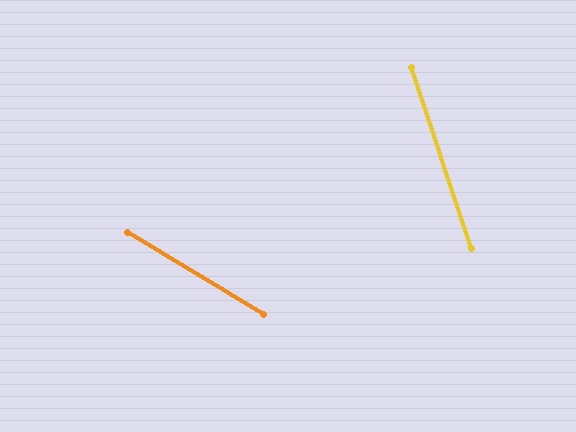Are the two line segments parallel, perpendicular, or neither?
Neither parallel nor perpendicular — they differ by about 41°.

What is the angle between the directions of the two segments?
Approximately 41 degrees.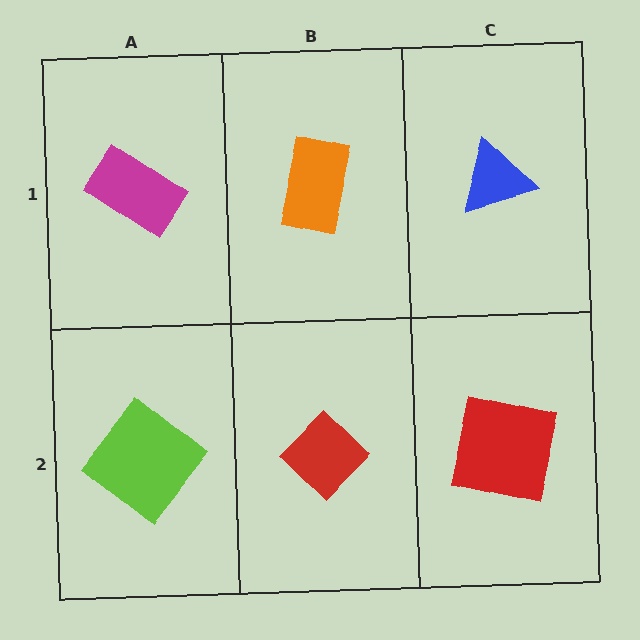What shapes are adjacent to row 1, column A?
A lime diamond (row 2, column A), an orange rectangle (row 1, column B).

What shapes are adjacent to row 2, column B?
An orange rectangle (row 1, column B), a lime diamond (row 2, column A), a red square (row 2, column C).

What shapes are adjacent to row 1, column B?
A red diamond (row 2, column B), a magenta rectangle (row 1, column A), a blue triangle (row 1, column C).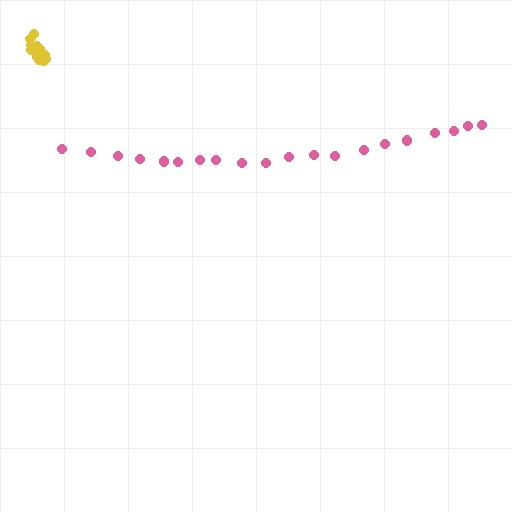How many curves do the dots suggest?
There are 2 distinct paths.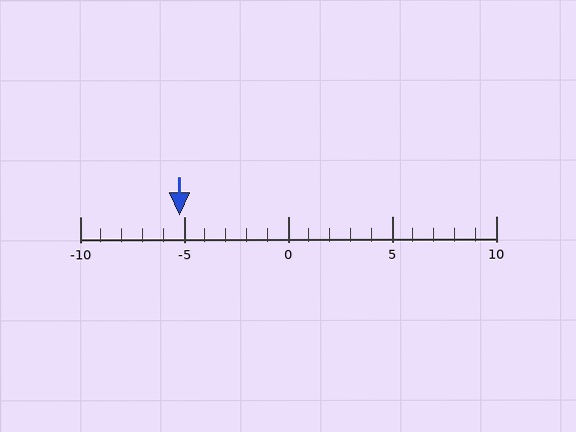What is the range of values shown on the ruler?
The ruler shows values from -10 to 10.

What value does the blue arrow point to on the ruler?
The blue arrow points to approximately -5.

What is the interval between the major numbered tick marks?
The major tick marks are spaced 5 units apart.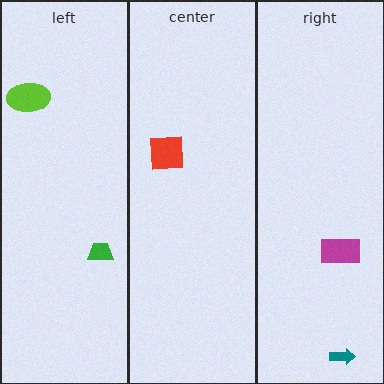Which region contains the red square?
The center region.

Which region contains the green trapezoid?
The left region.